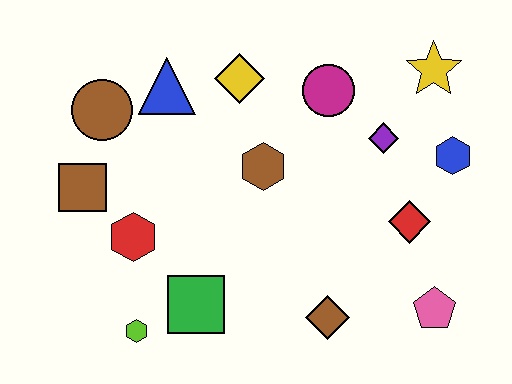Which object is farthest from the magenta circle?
The lime hexagon is farthest from the magenta circle.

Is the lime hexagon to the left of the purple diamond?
Yes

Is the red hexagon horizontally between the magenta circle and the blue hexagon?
No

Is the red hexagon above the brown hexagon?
No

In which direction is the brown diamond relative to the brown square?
The brown diamond is to the right of the brown square.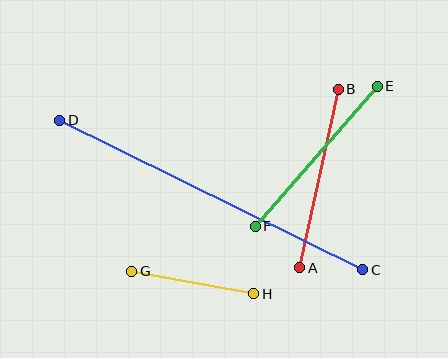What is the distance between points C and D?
The distance is approximately 338 pixels.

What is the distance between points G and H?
The distance is approximately 124 pixels.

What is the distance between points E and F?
The distance is approximately 186 pixels.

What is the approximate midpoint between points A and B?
The midpoint is at approximately (319, 178) pixels.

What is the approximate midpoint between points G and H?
The midpoint is at approximately (193, 282) pixels.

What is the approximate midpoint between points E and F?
The midpoint is at approximately (316, 156) pixels.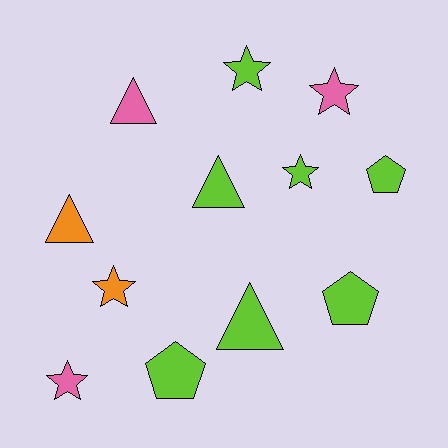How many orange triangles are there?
There is 1 orange triangle.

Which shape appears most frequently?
Star, with 5 objects.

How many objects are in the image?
There are 12 objects.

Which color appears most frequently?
Lime, with 7 objects.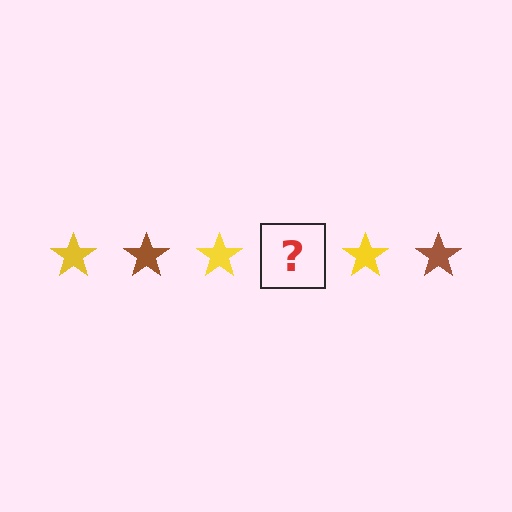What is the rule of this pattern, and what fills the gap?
The rule is that the pattern cycles through yellow, brown stars. The gap should be filled with a brown star.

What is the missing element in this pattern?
The missing element is a brown star.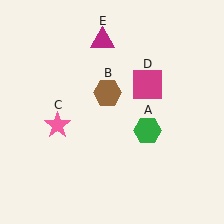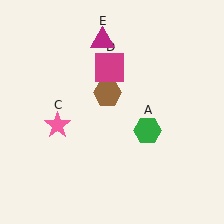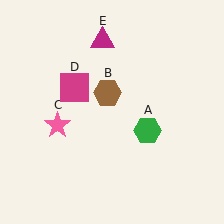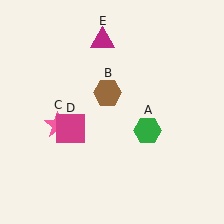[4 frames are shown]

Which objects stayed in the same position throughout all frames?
Green hexagon (object A) and brown hexagon (object B) and pink star (object C) and magenta triangle (object E) remained stationary.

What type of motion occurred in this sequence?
The magenta square (object D) rotated counterclockwise around the center of the scene.